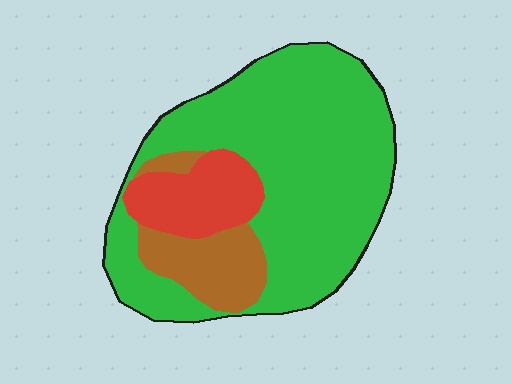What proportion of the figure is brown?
Brown covers 15% of the figure.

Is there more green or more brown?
Green.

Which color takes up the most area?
Green, at roughly 70%.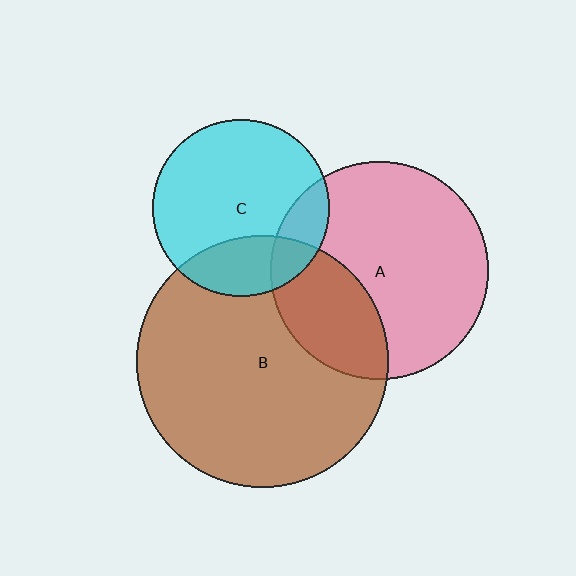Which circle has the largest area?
Circle B (brown).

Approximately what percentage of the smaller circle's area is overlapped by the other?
Approximately 25%.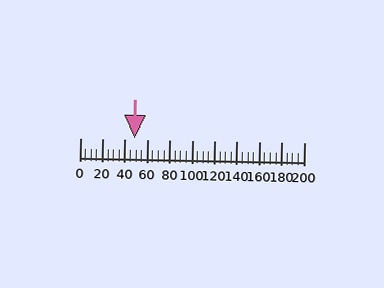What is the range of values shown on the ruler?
The ruler shows values from 0 to 200.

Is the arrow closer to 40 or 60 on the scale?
The arrow is closer to 40.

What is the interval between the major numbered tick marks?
The major tick marks are spaced 20 units apart.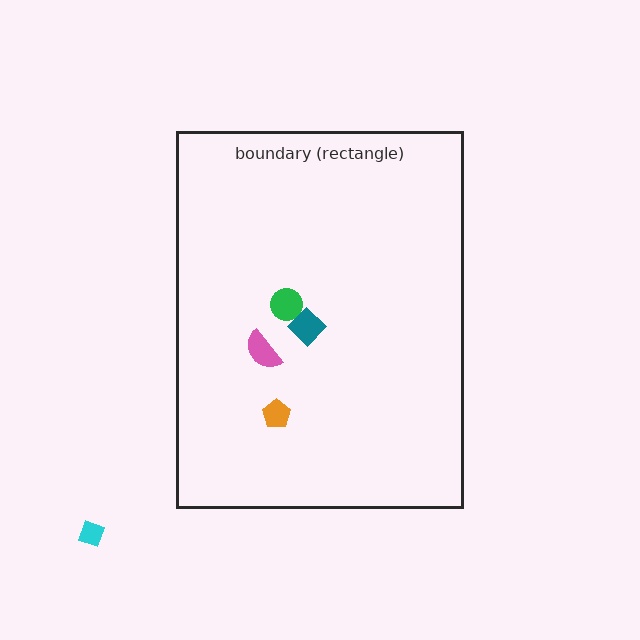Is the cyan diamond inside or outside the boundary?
Outside.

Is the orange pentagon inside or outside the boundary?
Inside.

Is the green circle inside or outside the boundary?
Inside.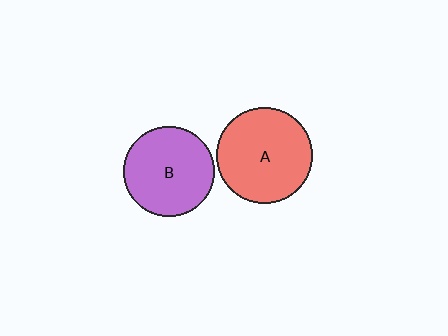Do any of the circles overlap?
No, none of the circles overlap.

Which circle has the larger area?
Circle A (red).